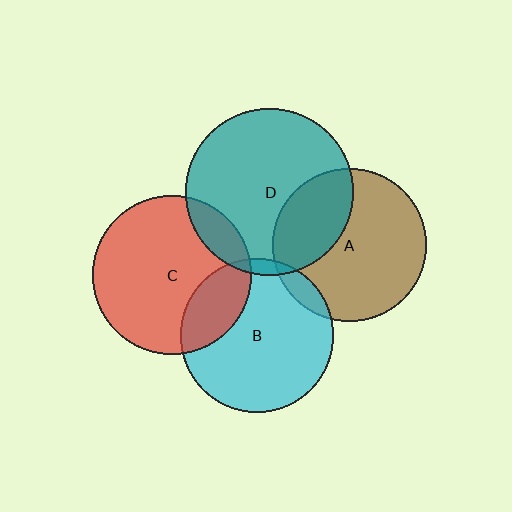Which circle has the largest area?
Circle D (teal).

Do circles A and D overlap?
Yes.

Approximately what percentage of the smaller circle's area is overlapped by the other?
Approximately 30%.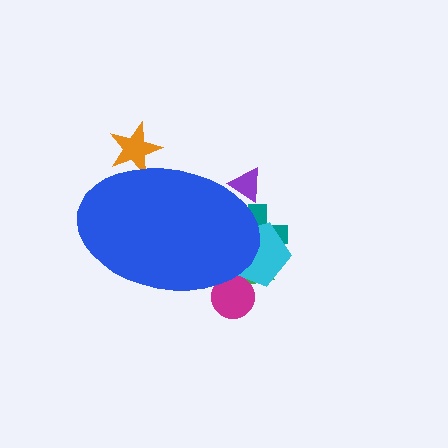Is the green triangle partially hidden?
Yes, the green triangle is partially hidden behind the blue ellipse.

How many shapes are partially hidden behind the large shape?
6 shapes are partially hidden.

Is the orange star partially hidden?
Yes, the orange star is partially hidden behind the blue ellipse.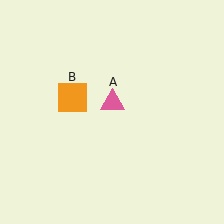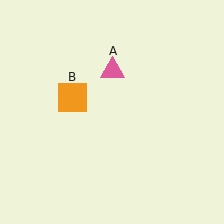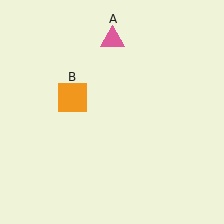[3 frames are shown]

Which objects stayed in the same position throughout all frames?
Orange square (object B) remained stationary.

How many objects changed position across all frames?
1 object changed position: pink triangle (object A).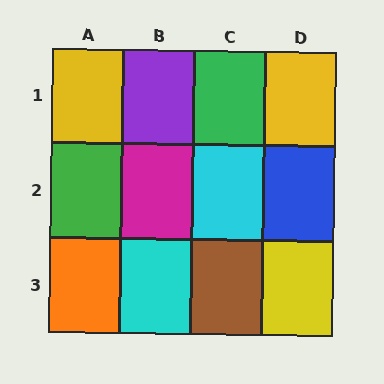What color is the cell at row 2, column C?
Cyan.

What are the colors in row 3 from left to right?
Orange, cyan, brown, yellow.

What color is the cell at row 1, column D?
Yellow.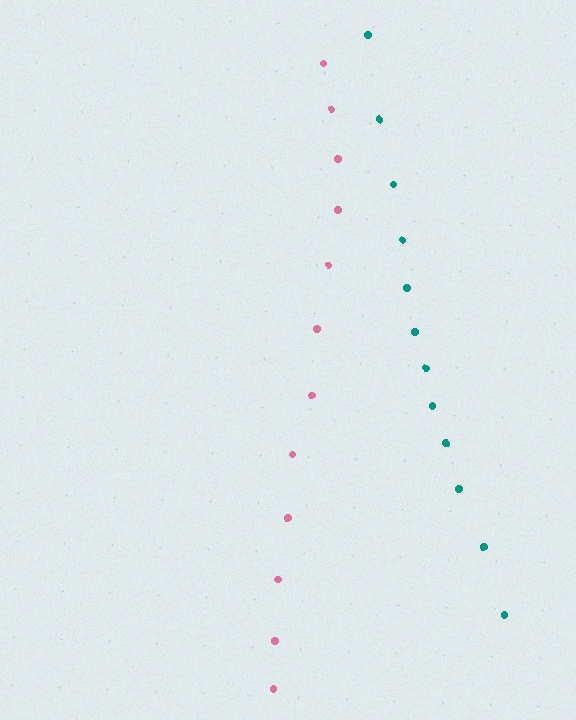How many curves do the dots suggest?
There are 2 distinct paths.